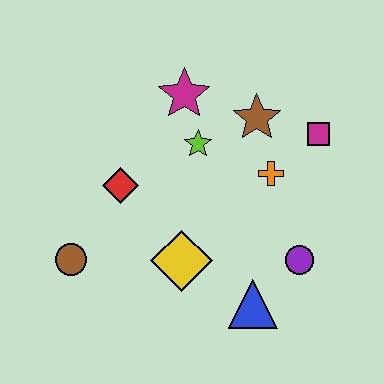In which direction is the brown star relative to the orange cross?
The brown star is above the orange cross.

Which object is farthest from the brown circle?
The magenta square is farthest from the brown circle.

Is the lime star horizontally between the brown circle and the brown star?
Yes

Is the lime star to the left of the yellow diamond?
No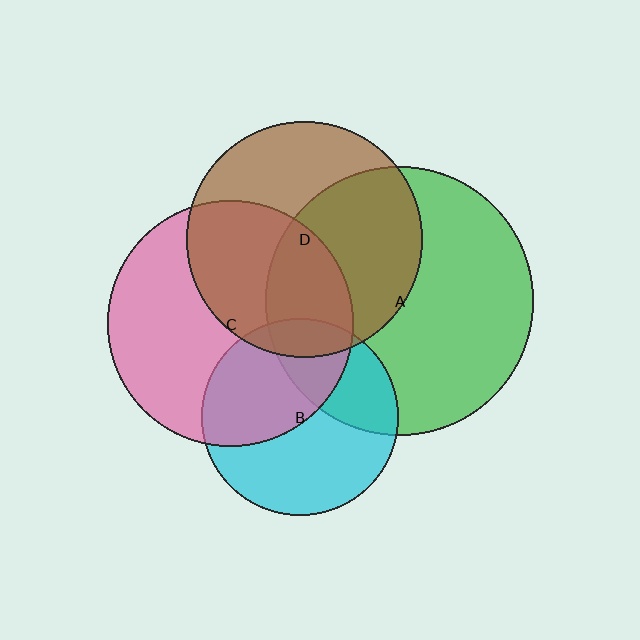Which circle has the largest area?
Circle A (green).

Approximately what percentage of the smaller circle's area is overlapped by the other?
Approximately 25%.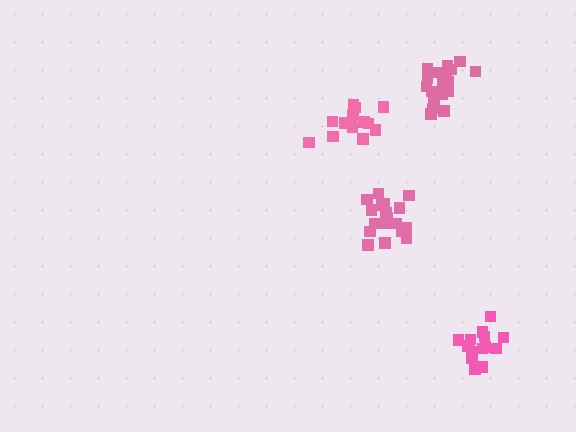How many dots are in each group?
Group 1: 14 dots, Group 2: 18 dots, Group 3: 14 dots, Group 4: 19 dots (65 total).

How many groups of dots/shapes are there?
There are 4 groups.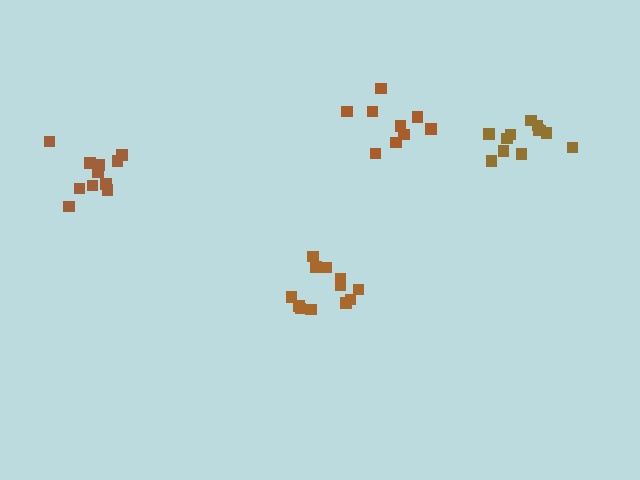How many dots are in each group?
Group 1: 12 dots, Group 2: 9 dots, Group 3: 11 dots, Group 4: 12 dots (44 total).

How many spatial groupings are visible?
There are 4 spatial groupings.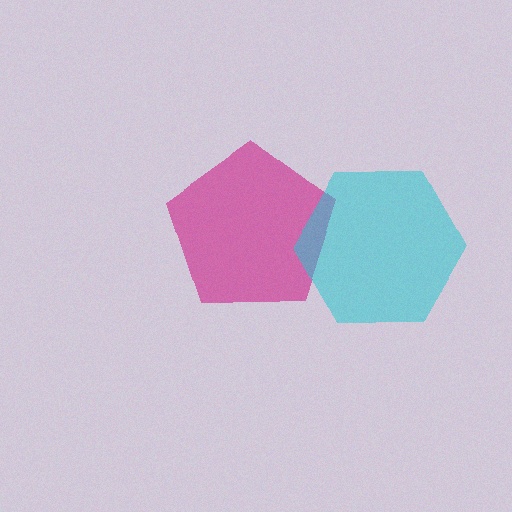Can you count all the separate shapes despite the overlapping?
Yes, there are 2 separate shapes.